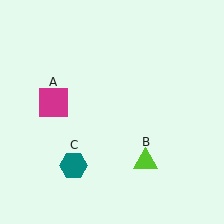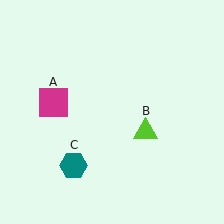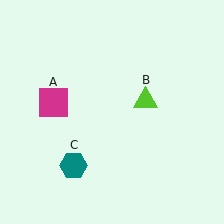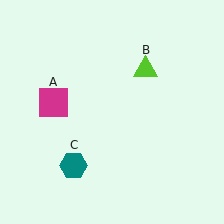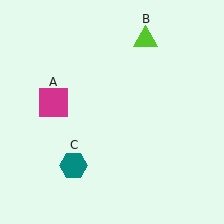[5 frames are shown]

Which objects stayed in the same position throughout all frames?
Magenta square (object A) and teal hexagon (object C) remained stationary.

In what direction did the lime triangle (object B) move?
The lime triangle (object B) moved up.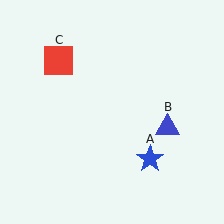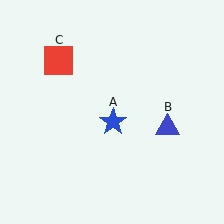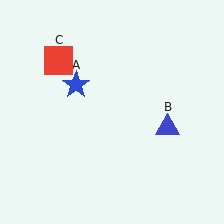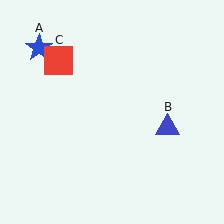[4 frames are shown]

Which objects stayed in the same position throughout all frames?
Blue triangle (object B) and red square (object C) remained stationary.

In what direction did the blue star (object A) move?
The blue star (object A) moved up and to the left.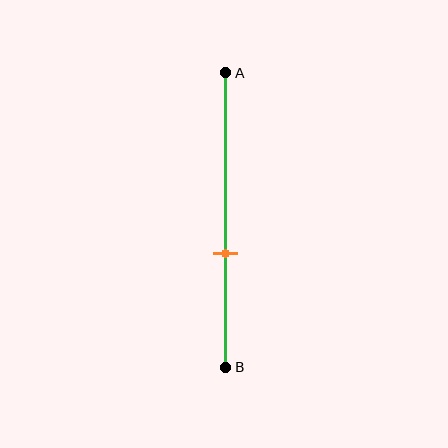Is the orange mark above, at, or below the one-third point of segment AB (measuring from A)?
The orange mark is below the one-third point of segment AB.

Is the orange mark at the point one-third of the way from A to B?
No, the mark is at about 60% from A, not at the 33% one-third point.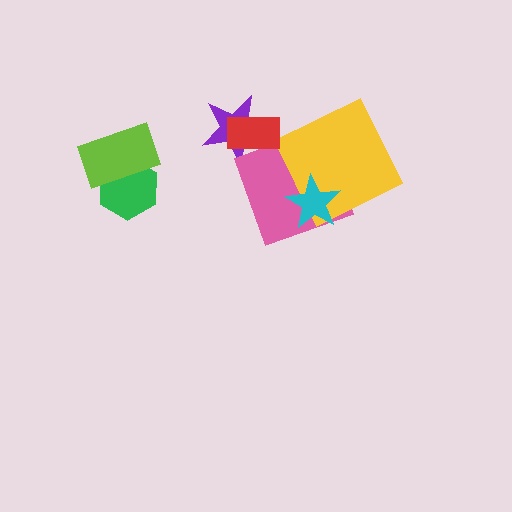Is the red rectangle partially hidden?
No, no other shape covers it.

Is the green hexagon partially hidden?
Yes, it is partially covered by another shape.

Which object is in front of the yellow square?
The cyan star is in front of the yellow square.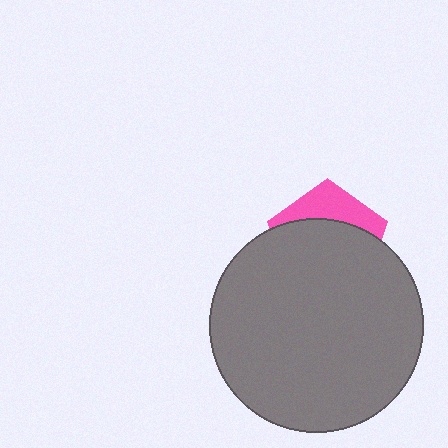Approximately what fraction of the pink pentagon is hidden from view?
Roughly 70% of the pink pentagon is hidden behind the gray circle.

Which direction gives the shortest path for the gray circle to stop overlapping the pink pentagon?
Moving down gives the shortest separation.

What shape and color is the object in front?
The object in front is a gray circle.